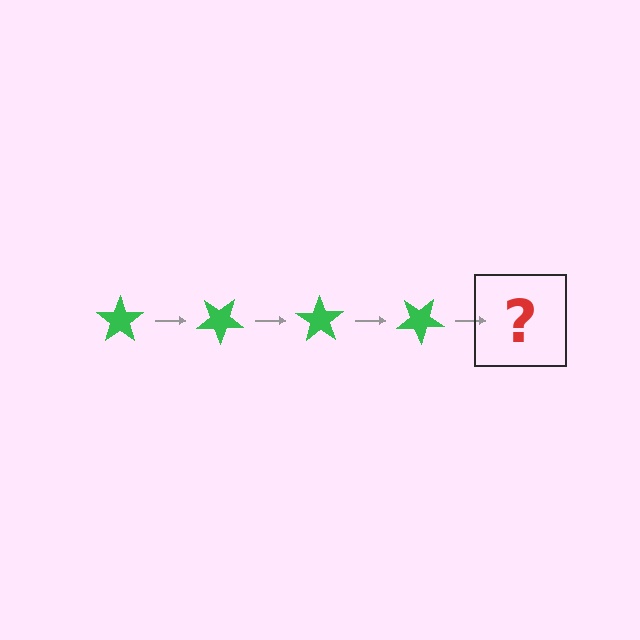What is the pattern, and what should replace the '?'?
The pattern is that the star rotates 35 degrees each step. The '?' should be a green star rotated 140 degrees.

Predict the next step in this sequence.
The next step is a green star rotated 140 degrees.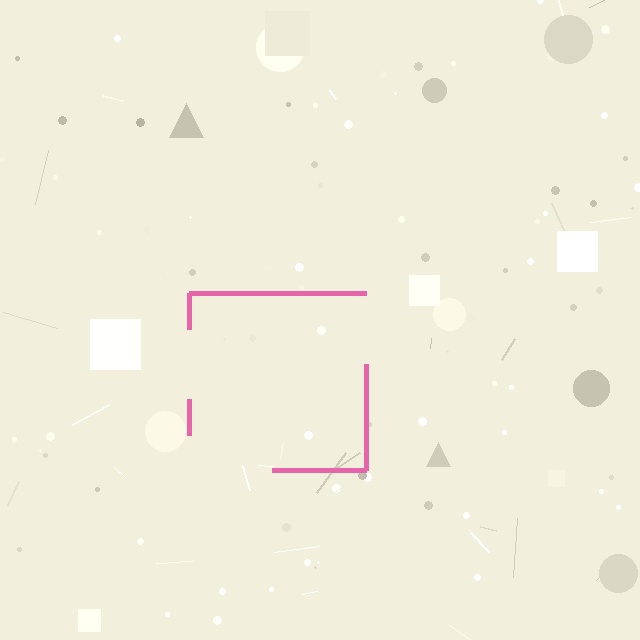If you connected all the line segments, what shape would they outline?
They would outline a square.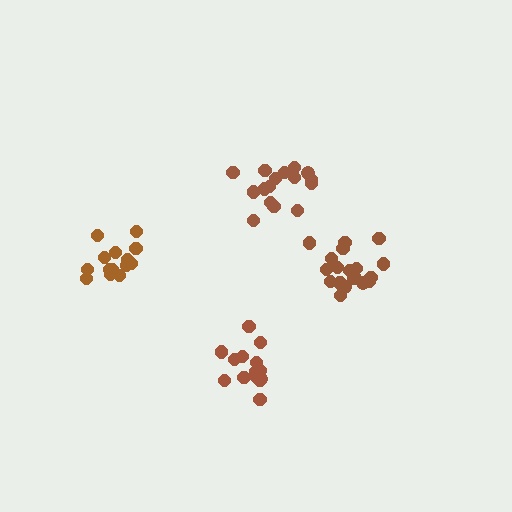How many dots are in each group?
Group 1: 17 dots, Group 2: 15 dots, Group 3: 20 dots, Group 4: 15 dots (67 total).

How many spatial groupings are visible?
There are 4 spatial groupings.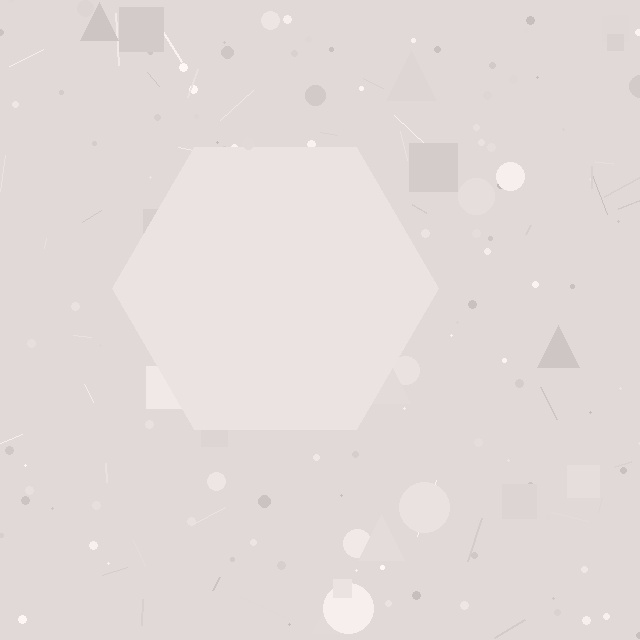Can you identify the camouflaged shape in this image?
The camouflaged shape is a hexagon.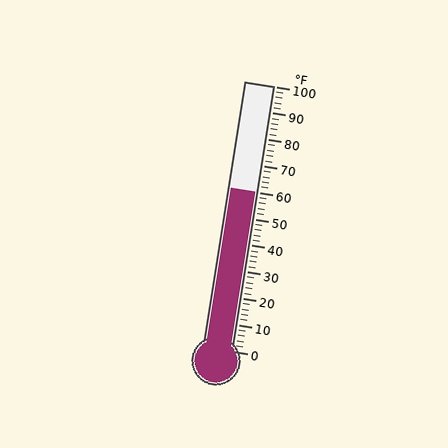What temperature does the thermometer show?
The thermometer shows approximately 60°F.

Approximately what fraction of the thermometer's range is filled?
The thermometer is filled to approximately 60% of its range.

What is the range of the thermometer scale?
The thermometer scale ranges from 0°F to 100°F.